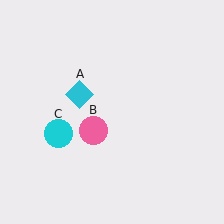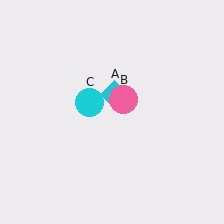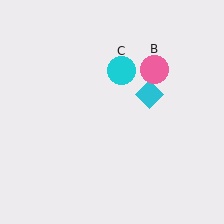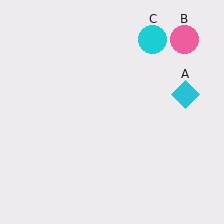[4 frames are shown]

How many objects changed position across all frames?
3 objects changed position: cyan diamond (object A), pink circle (object B), cyan circle (object C).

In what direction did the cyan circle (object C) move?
The cyan circle (object C) moved up and to the right.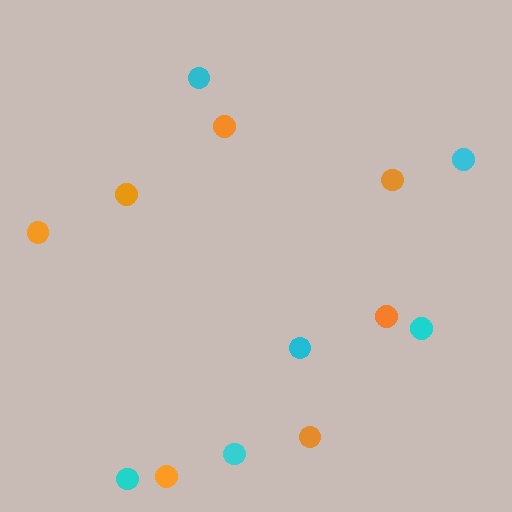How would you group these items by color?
There are 2 groups: one group of cyan circles (6) and one group of orange circles (7).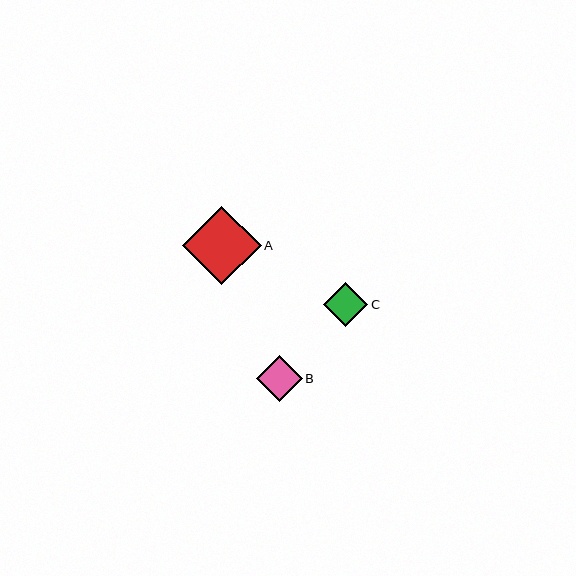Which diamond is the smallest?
Diamond C is the smallest with a size of approximately 44 pixels.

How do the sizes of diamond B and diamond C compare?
Diamond B and diamond C are approximately the same size.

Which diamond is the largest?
Diamond A is the largest with a size of approximately 78 pixels.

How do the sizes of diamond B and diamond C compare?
Diamond B and diamond C are approximately the same size.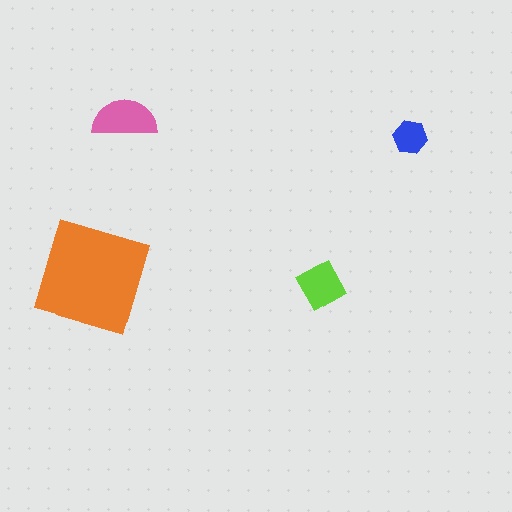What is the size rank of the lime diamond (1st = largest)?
3rd.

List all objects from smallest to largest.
The blue hexagon, the lime diamond, the pink semicircle, the orange square.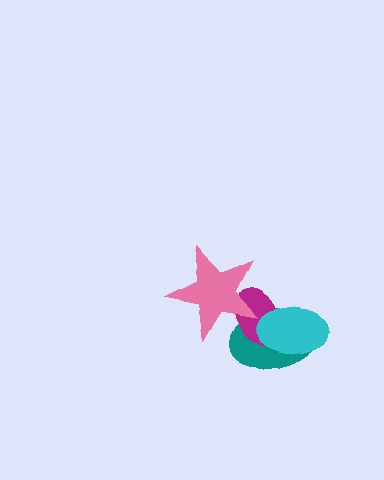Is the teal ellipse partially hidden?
Yes, it is partially covered by another shape.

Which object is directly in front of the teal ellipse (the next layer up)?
The magenta ellipse is directly in front of the teal ellipse.